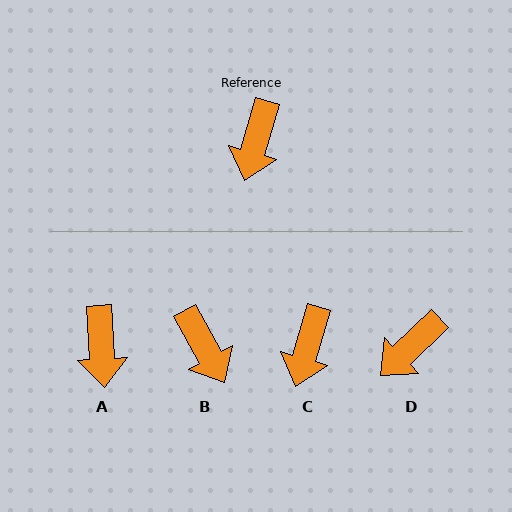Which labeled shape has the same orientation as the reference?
C.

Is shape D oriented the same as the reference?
No, it is off by about 30 degrees.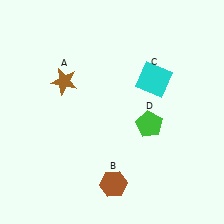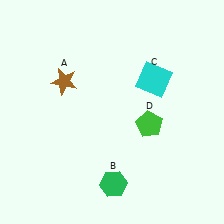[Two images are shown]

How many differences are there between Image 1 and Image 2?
There is 1 difference between the two images.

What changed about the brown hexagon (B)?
In Image 1, B is brown. In Image 2, it changed to green.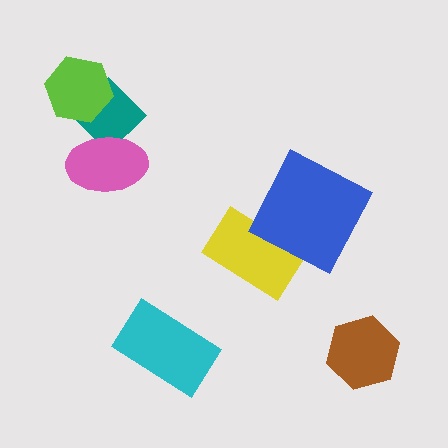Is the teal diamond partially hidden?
Yes, it is partially covered by another shape.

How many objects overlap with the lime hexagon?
1 object overlaps with the lime hexagon.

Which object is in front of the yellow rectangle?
The blue square is in front of the yellow rectangle.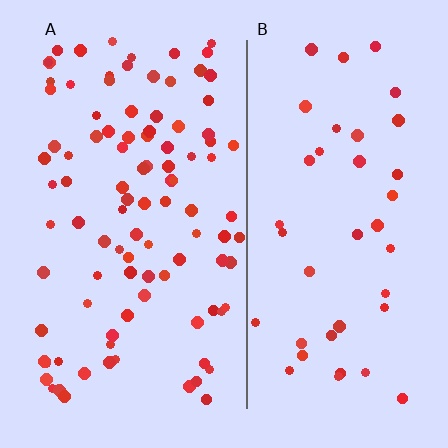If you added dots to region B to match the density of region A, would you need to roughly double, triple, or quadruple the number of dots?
Approximately double.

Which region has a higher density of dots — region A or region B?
A (the left).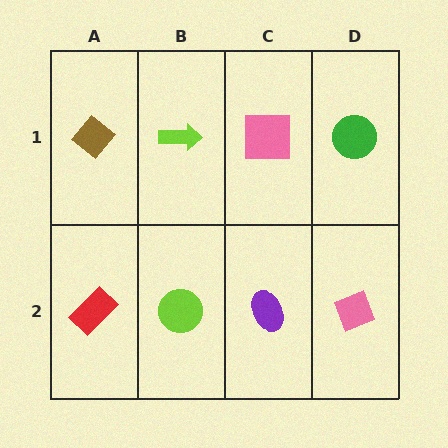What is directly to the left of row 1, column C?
A lime arrow.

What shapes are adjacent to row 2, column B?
A lime arrow (row 1, column B), a red rectangle (row 2, column A), a purple ellipse (row 2, column C).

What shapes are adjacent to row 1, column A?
A red rectangle (row 2, column A), a lime arrow (row 1, column B).